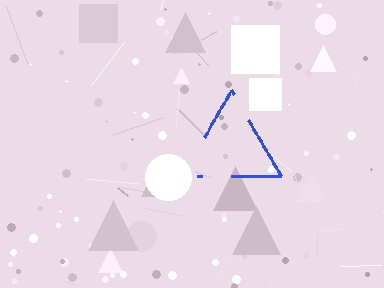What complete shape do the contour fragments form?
The contour fragments form a triangle.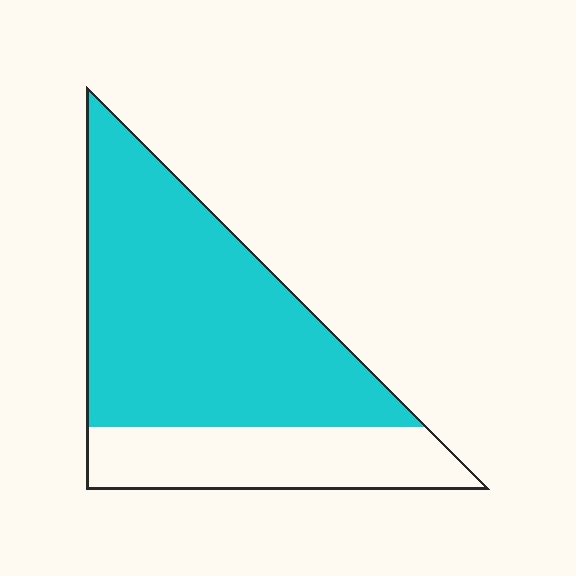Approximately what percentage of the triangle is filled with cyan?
Approximately 70%.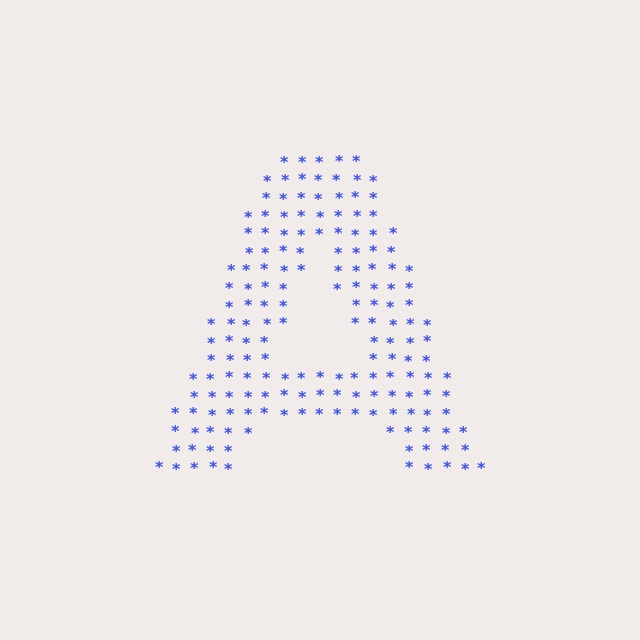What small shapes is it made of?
It is made of small asterisks.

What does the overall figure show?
The overall figure shows the letter A.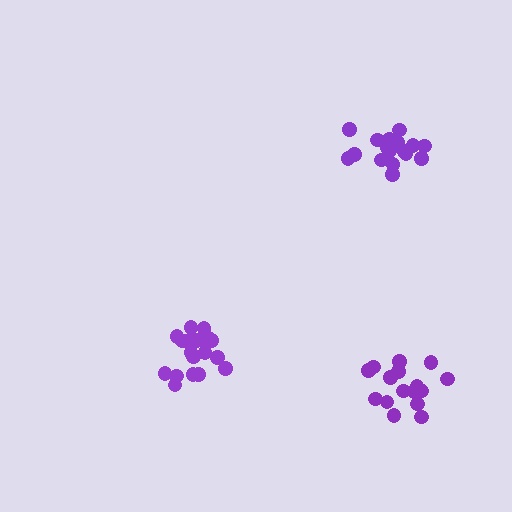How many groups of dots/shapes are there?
There are 3 groups.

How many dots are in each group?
Group 1: 18 dots, Group 2: 17 dots, Group 3: 20 dots (55 total).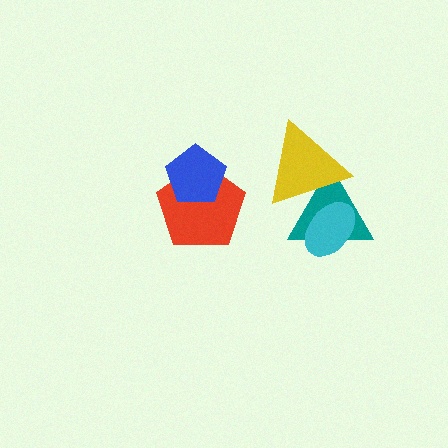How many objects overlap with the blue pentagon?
1 object overlaps with the blue pentagon.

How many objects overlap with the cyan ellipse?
2 objects overlap with the cyan ellipse.